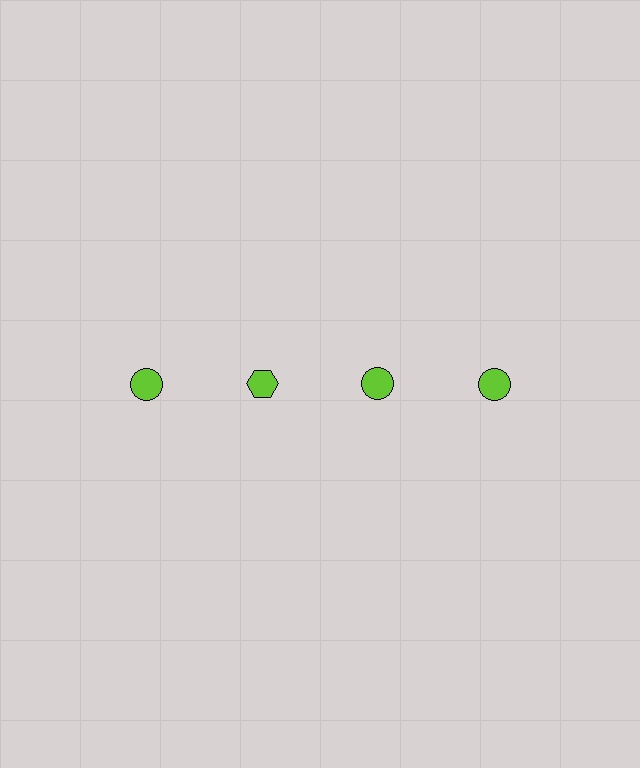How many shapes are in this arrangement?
There are 4 shapes arranged in a grid pattern.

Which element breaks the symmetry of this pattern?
The lime hexagon in the top row, second from left column breaks the symmetry. All other shapes are lime circles.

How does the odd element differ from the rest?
It has a different shape: hexagon instead of circle.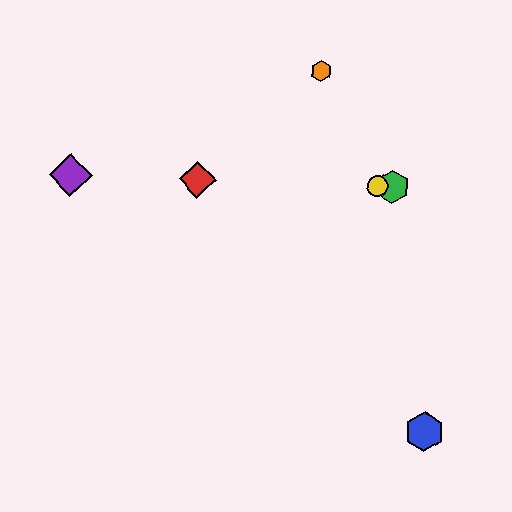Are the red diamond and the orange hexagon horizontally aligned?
No, the red diamond is at y≈180 and the orange hexagon is at y≈71.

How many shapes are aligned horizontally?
4 shapes (the red diamond, the green hexagon, the yellow circle, the purple diamond) are aligned horizontally.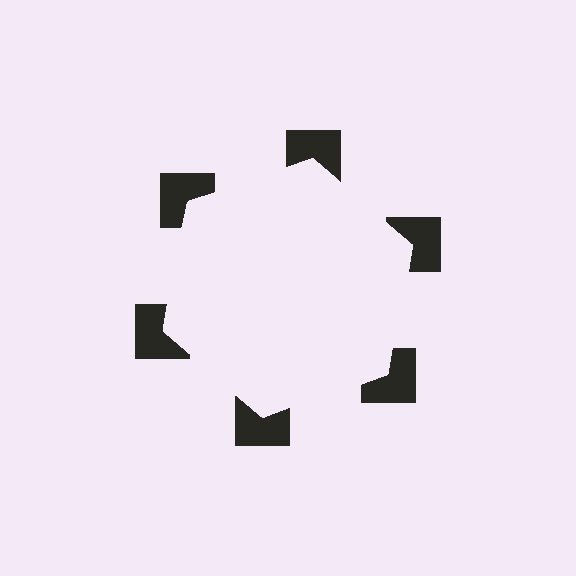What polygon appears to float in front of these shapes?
An illusory hexagon — its edges are inferred from the aligned wedge cuts in the notched squares, not physically drawn.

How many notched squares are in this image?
There are 6 — one at each vertex of the illusory hexagon.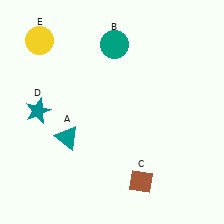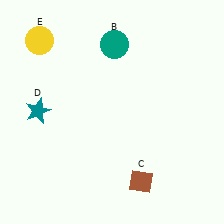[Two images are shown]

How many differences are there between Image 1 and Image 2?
There is 1 difference between the two images.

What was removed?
The teal triangle (A) was removed in Image 2.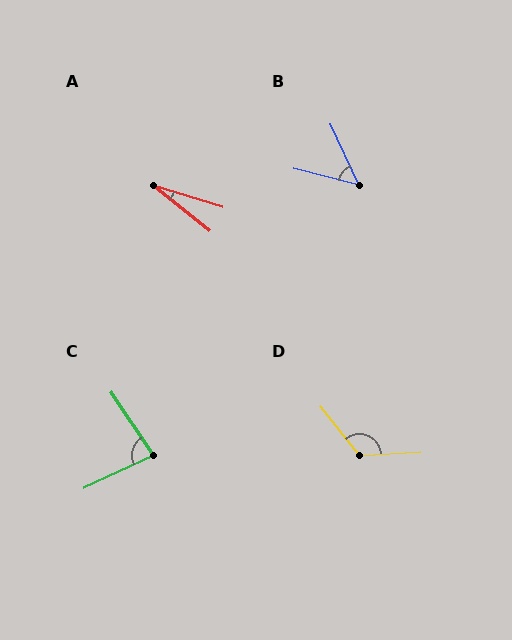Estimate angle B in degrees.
Approximately 51 degrees.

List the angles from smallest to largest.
A (21°), B (51°), C (81°), D (125°).